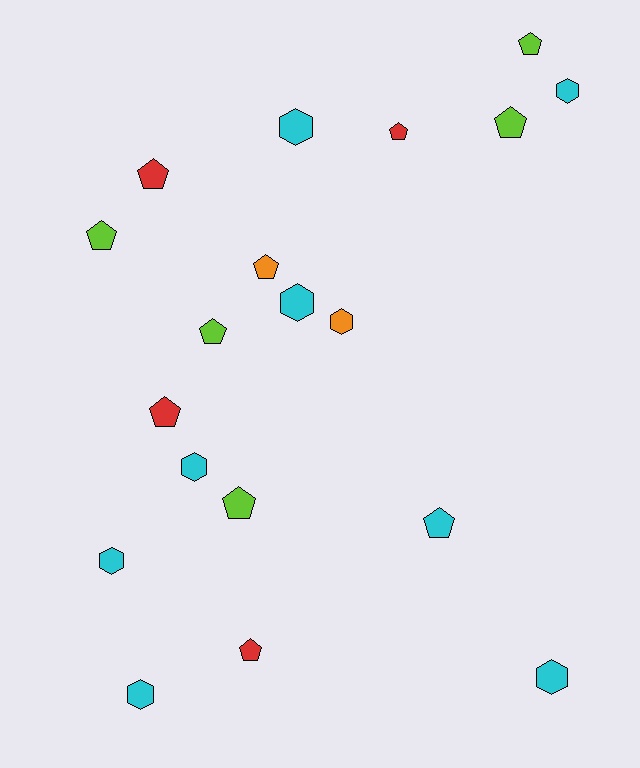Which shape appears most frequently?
Pentagon, with 11 objects.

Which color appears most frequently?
Cyan, with 8 objects.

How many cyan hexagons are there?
There are 7 cyan hexagons.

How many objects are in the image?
There are 19 objects.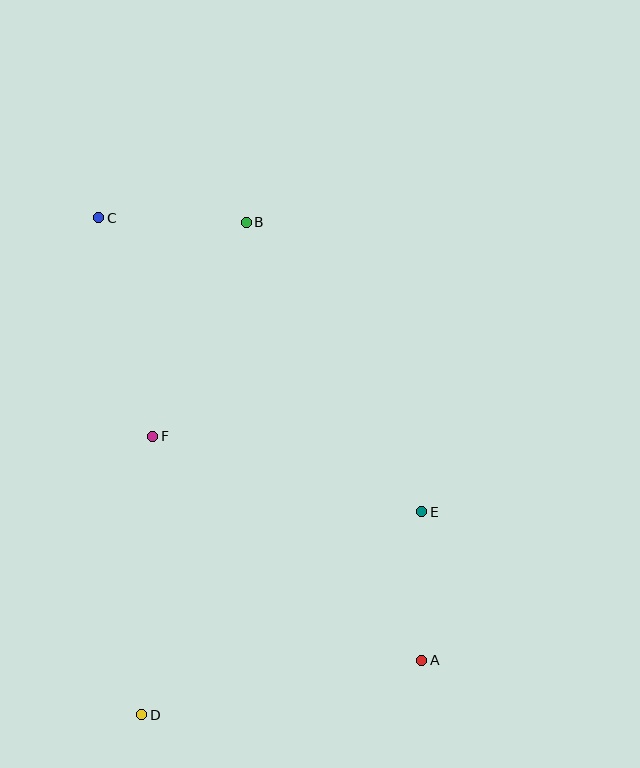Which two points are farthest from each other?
Points A and C are farthest from each other.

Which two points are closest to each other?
Points B and C are closest to each other.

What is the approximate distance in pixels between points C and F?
The distance between C and F is approximately 225 pixels.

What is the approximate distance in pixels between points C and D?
The distance between C and D is approximately 499 pixels.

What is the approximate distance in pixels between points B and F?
The distance between B and F is approximately 234 pixels.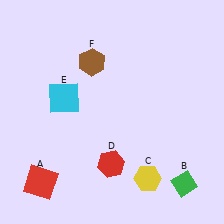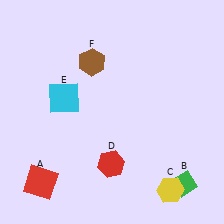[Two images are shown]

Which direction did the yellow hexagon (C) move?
The yellow hexagon (C) moved right.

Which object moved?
The yellow hexagon (C) moved right.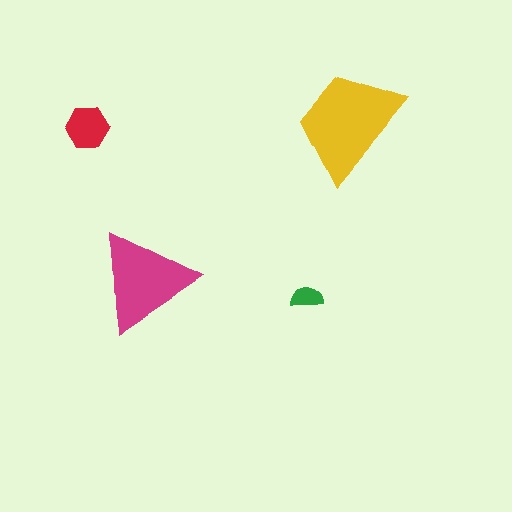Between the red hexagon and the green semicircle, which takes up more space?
The red hexagon.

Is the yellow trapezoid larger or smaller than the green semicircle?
Larger.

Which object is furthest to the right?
The yellow trapezoid is rightmost.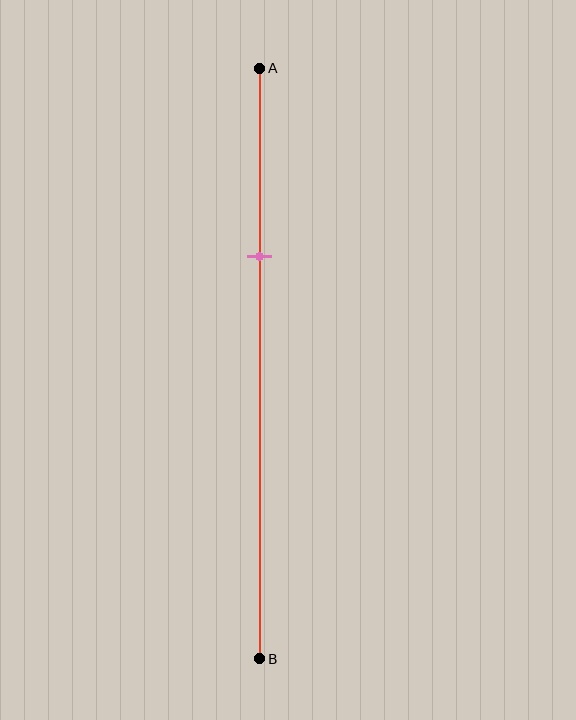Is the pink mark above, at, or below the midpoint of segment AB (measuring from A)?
The pink mark is above the midpoint of segment AB.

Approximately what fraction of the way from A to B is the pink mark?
The pink mark is approximately 30% of the way from A to B.